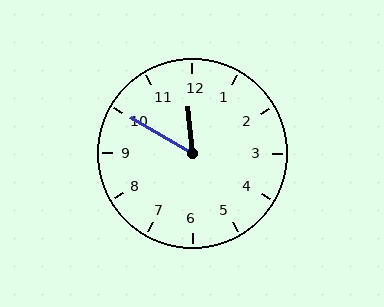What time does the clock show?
11:50.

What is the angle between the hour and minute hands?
Approximately 55 degrees.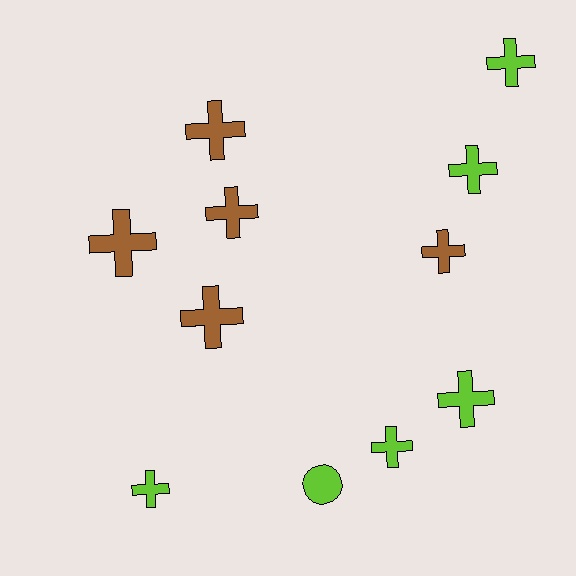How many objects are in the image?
There are 11 objects.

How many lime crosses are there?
There are 5 lime crosses.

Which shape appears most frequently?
Cross, with 10 objects.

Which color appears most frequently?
Lime, with 6 objects.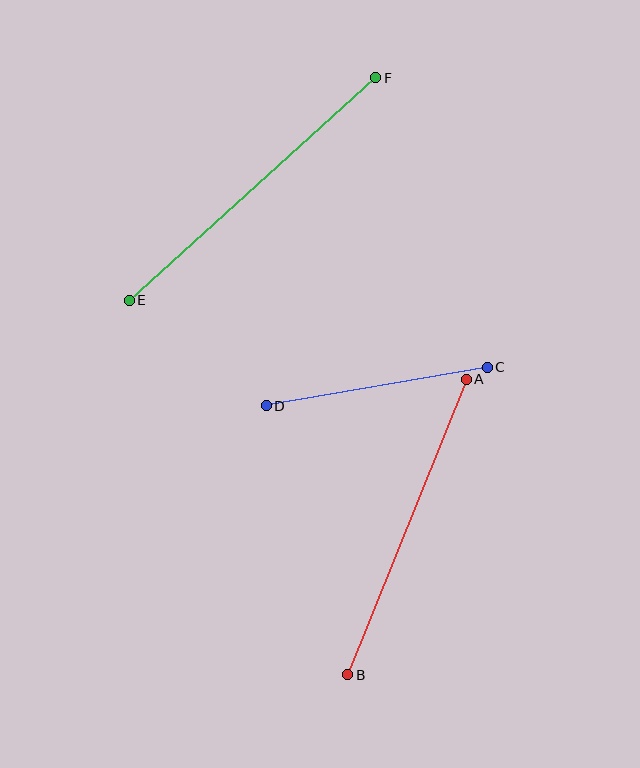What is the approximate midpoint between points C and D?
The midpoint is at approximately (377, 387) pixels.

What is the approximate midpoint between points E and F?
The midpoint is at approximately (253, 189) pixels.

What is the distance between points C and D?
The distance is approximately 224 pixels.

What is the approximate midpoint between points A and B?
The midpoint is at approximately (407, 527) pixels.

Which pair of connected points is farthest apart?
Points E and F are farthest apart.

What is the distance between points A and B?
The distance is approximately 319 pixels.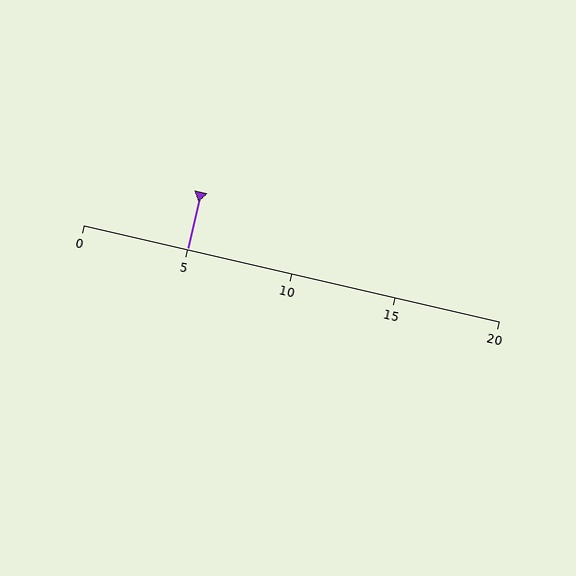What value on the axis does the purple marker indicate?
The marker indicates approximately 5.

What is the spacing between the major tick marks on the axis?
The major ticks are spaced 5 apart.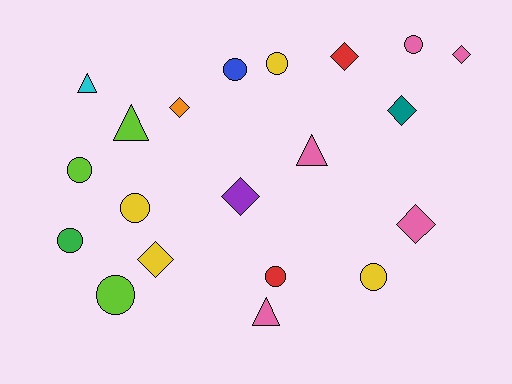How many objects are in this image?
There are 20 objects.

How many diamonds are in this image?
There are 7 diamonds.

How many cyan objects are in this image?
There is 1 cyan object.